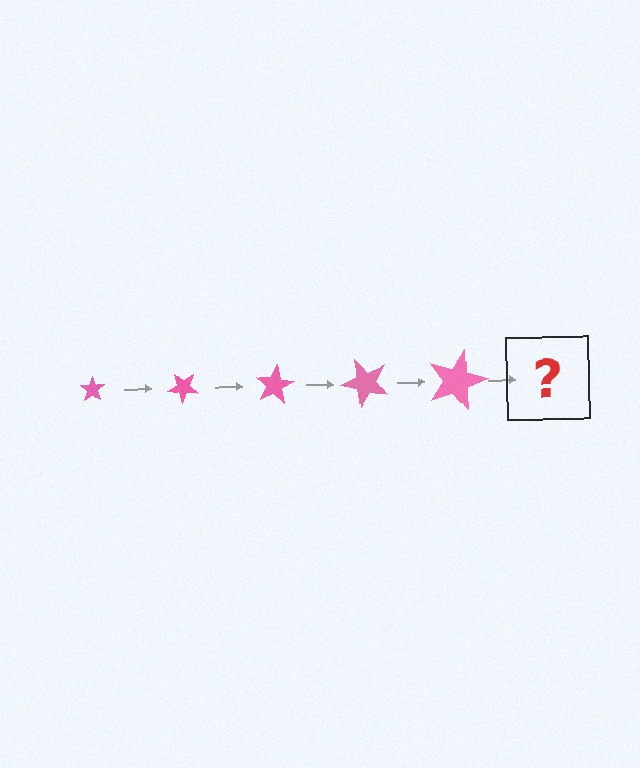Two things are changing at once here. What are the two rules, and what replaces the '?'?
The two rules are that the star grows larger each step and it rotates 40 degrees each step. The '?' should be a star, larger than the previous one and rotated 200 degrees from the start.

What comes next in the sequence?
The next element should be a star, larger than the previous one and rotated 200 degrees from the start.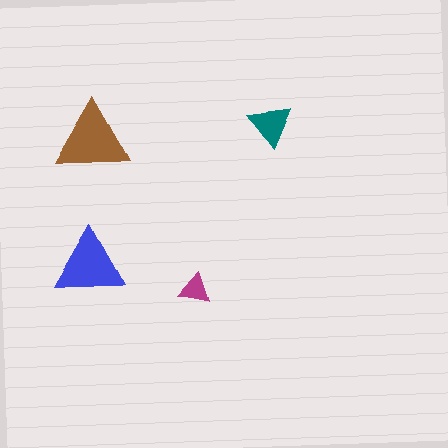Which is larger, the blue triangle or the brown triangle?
The brown one.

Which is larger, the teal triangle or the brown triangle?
The brown one.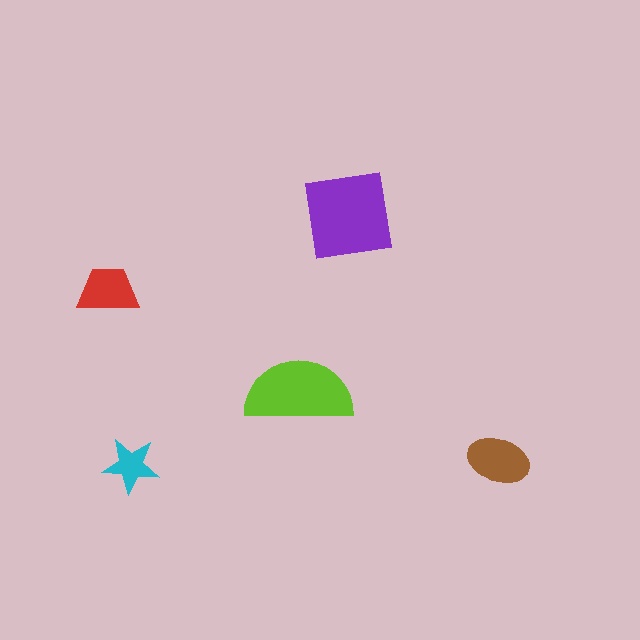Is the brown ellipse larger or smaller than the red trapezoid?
Larger.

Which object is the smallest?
The cyan star.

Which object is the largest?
The purple square.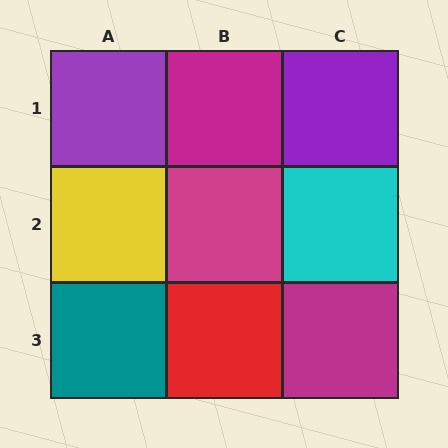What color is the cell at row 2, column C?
Cyan.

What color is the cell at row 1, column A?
Purple.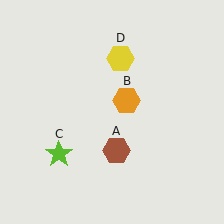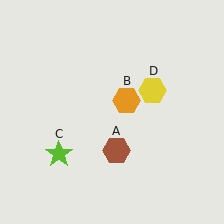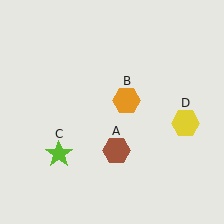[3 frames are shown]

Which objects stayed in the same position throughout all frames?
Brown hexagon (object A) and orange hexagon (object B) and lime star (object C) remained stationary.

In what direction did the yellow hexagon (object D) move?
The yellow hexagon (object D) moved down and to the right.